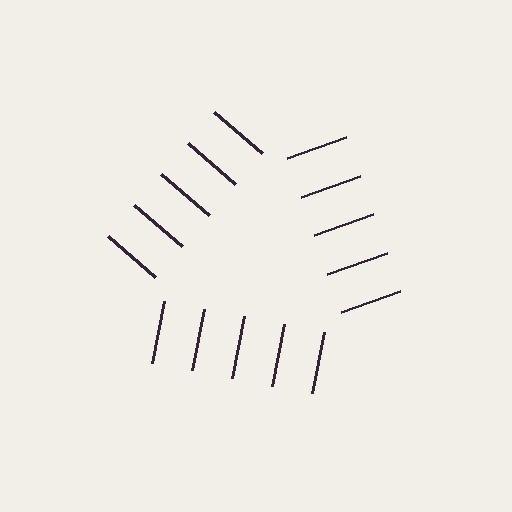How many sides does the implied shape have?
3 sides — the line-ends trace a triangle.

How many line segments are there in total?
15 — 5 along each of the 3 edges.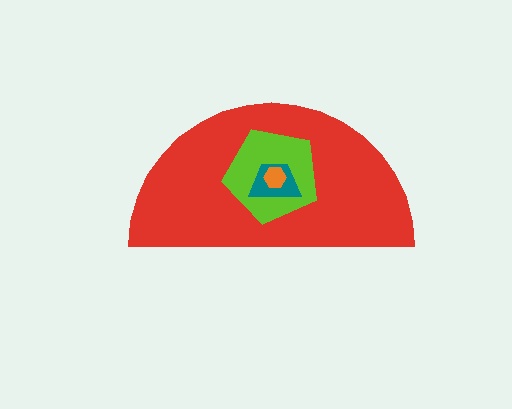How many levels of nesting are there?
4.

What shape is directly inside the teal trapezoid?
The orange hexagon.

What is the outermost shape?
The red semicircle.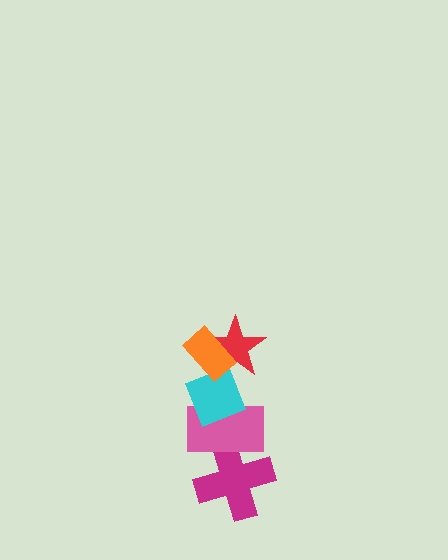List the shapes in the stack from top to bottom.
From top to bottom: the orange rectangle, the red star, the cyan diamond, the pink rectangle, the magenta cross.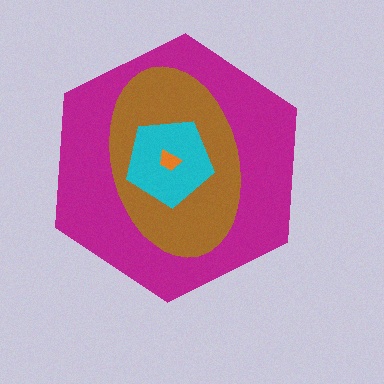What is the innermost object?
The orange trapezoid.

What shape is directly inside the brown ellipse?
The cyan pentagon.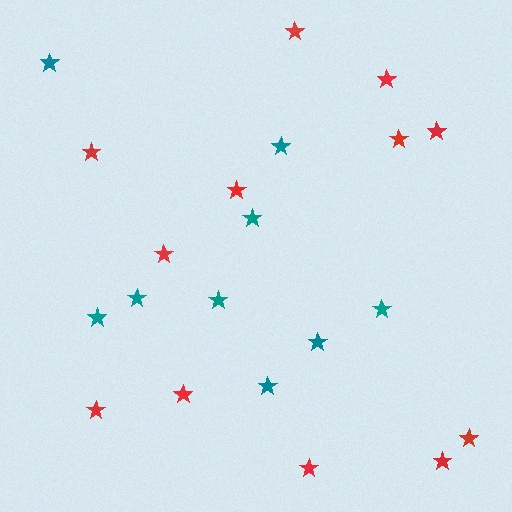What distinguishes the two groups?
There are 2 groups: one group of teal stars (9) and one group of red stars (12).